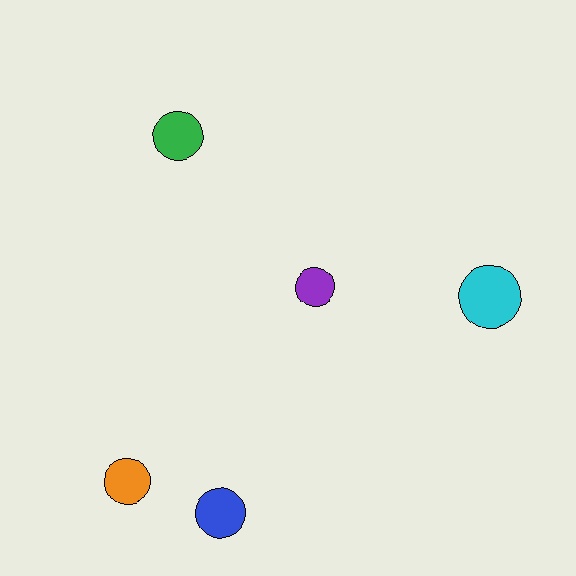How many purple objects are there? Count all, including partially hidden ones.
There is 1 purple object.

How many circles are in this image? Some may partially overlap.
There are 5 circles.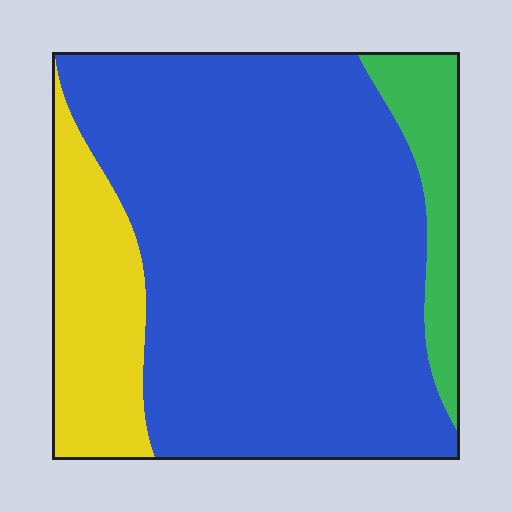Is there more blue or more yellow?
Blue.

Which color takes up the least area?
Green, at roughly 10%.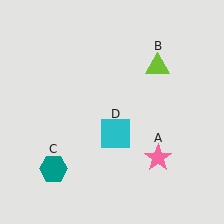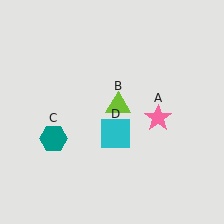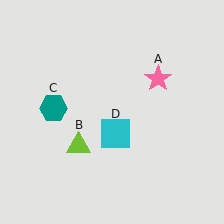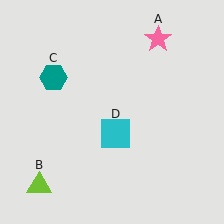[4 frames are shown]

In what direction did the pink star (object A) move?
The pink star (object A) moved up.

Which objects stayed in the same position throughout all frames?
Cyan square (object D) remained stationary.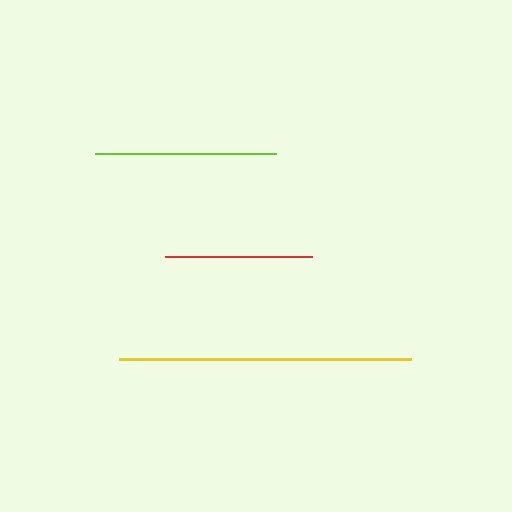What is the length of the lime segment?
The lime segment is approximately 181 pixels long.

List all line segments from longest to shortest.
From longest to shortest: yellow, lime, red.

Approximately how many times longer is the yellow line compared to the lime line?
The yellow line is approximately 1.6 times the length of the lime line.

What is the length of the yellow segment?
The yellow segment is approximately 292 pixels long.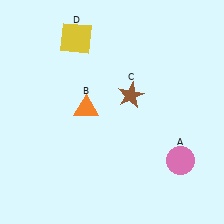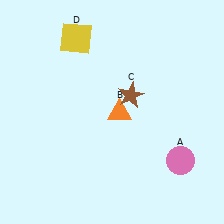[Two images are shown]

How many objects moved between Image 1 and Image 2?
1 object moved between the two images.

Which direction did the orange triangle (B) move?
The orange triangle (B) moved right.